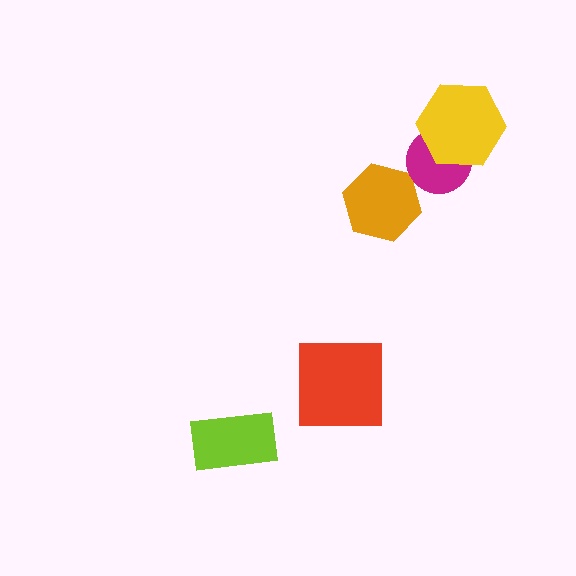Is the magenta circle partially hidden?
Yes, it is partially covered by another shape.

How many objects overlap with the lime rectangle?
0 objects overlap with the lime rectangle.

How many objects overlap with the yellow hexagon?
1 object overlaps with the yellow hexagon.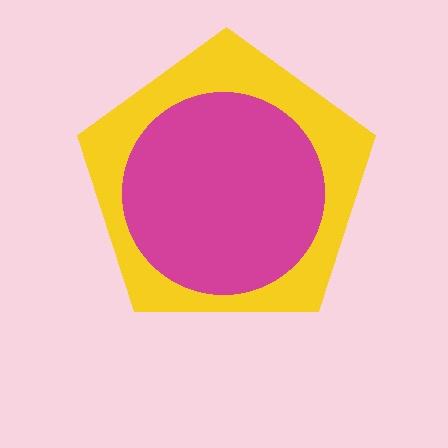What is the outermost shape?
The yellow pentagon.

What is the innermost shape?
The magenta circle.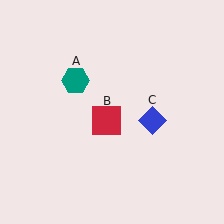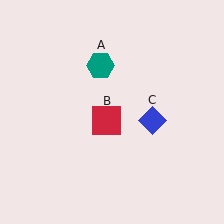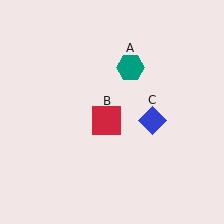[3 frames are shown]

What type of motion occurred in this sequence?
The teal hexagon (object A) rotated clockwise around the center of the scene.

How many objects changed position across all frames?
1 object changed position: teal hexagon (object A).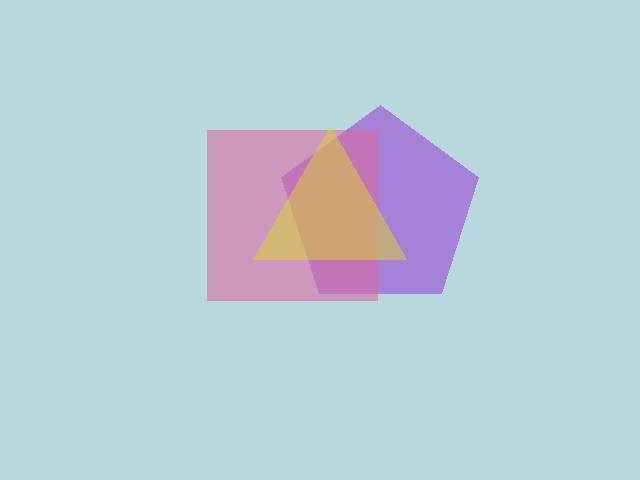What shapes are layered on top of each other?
The layered shapes are: a purple pentagon, a pink square, a yellow triangle.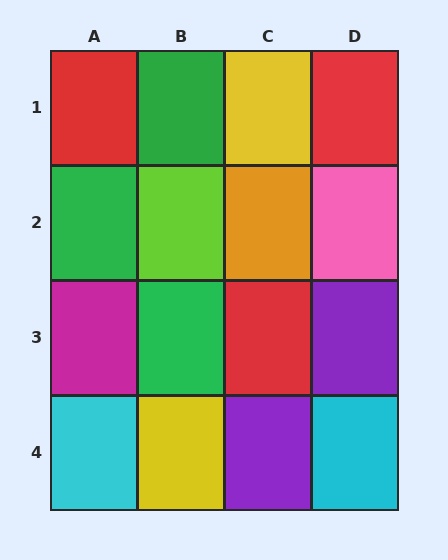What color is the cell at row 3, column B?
Green.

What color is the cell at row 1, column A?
Red.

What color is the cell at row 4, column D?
Cyan.